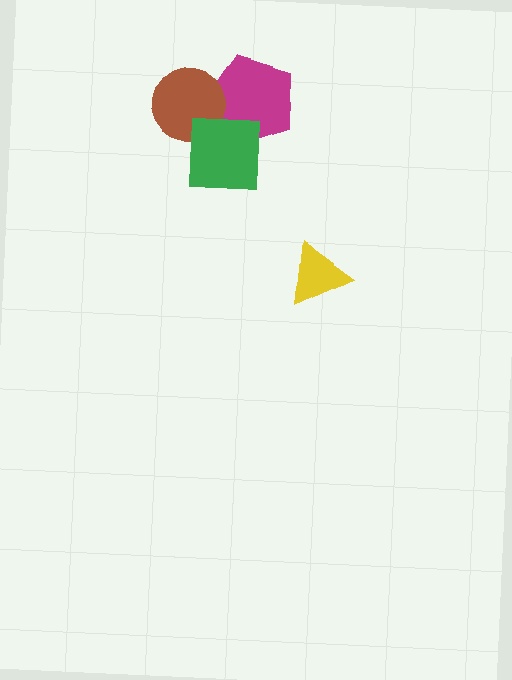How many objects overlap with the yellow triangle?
0 objects overlap with the yellow triangle.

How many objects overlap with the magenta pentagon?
2 objects overlap with the magenta pentagon.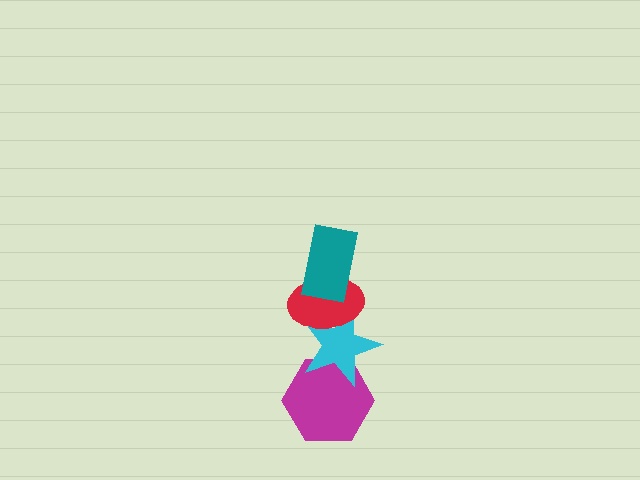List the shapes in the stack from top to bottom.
From top to bottom: the teal rectangle, the red ellipse, the cyan star, the magenta hexagon.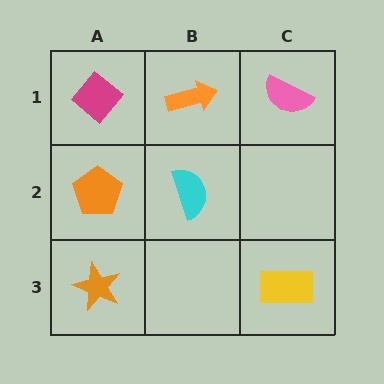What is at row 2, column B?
A cyan semicircle.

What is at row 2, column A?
An orange pentagon.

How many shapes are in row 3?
2 shapes.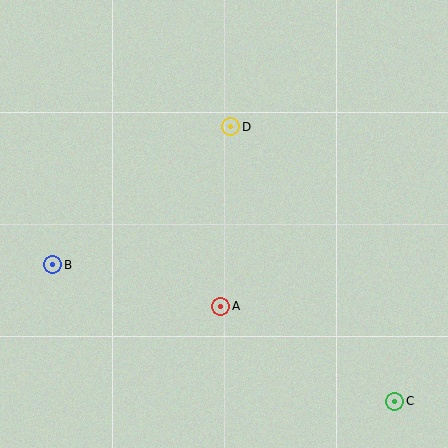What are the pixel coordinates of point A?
Point A is at (221, 306).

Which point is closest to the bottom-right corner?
Point C is closest to the bottom-right corner.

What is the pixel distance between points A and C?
The distance between A and C is 198 pixels.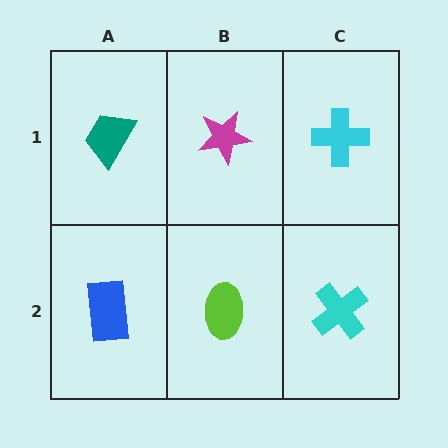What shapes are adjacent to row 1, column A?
A blue rectangle (row 2, column A), a magenta star (row 1, column B).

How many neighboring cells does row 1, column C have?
2.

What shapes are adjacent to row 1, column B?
A lime ellipse (row 2, column B), a teal trapezoid (row 1, column A), a cyan cross (row 1, column C).